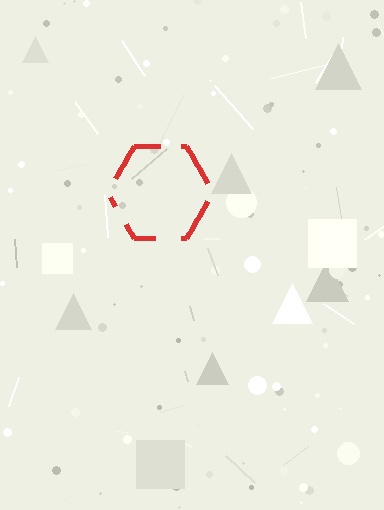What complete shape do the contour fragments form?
The contour fragments form a hexagon.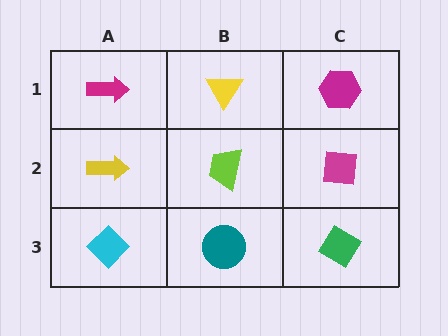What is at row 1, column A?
A magenta arrow.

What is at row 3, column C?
A green diamond.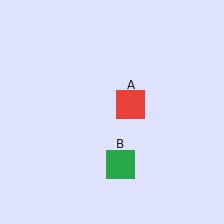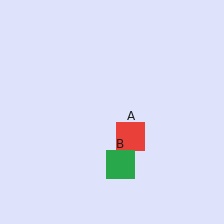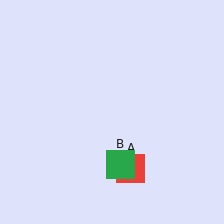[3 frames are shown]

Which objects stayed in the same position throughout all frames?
Green square (object B) remained stationary.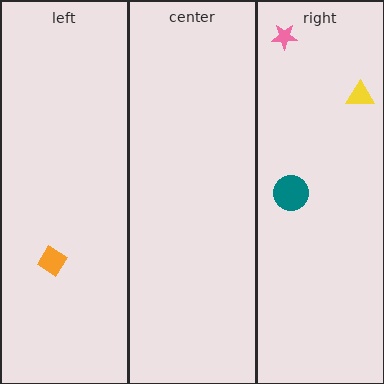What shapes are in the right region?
The teal circle, the yellow triangle, the pink star.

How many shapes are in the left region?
1.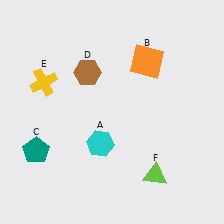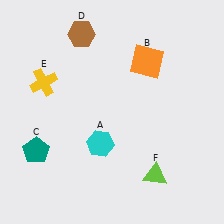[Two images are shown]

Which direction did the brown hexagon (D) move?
The brown hexagon (D) moved up.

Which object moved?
The brown hexagon (D) moved up.